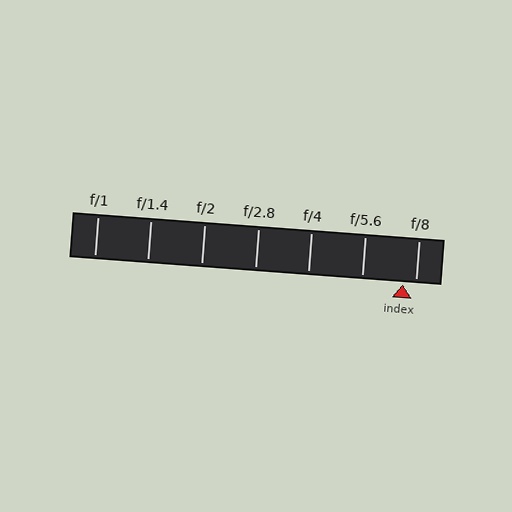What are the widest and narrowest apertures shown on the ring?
The widest aperture shown is f/1 and the narrowest is f/8.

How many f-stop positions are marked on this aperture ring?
There are 7 f-stop positions marked.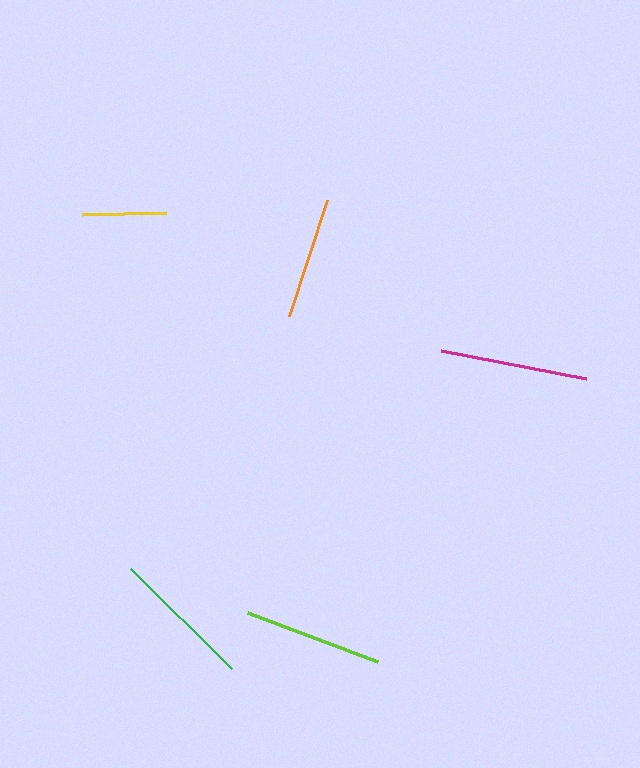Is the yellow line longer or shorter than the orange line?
The orange line is longer than the yellow line.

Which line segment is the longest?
The magenta line is the longest at approximately 147 pixels.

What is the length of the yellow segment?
The yellow segment is approximately 84 pixels long.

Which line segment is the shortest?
The yellow line is the shortest at approximately 84 pixels.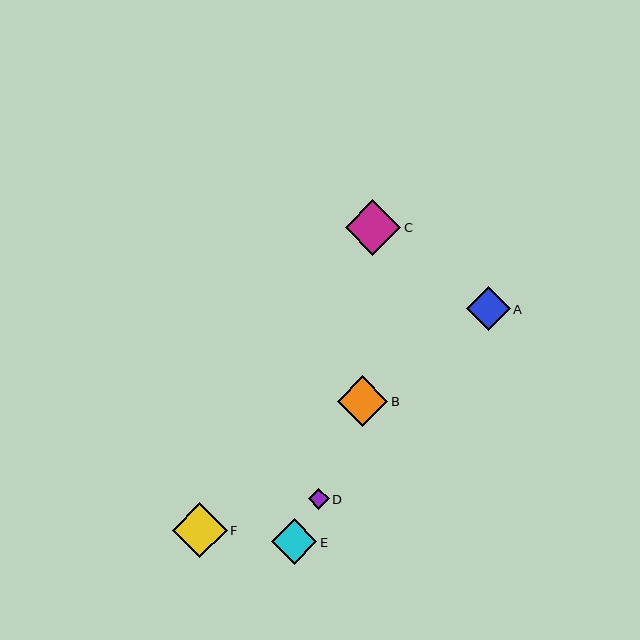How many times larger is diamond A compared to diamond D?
Diamond A is approximately 2.1 times the size of diamond D.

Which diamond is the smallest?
Diamond D is the smallest with a size of approximately 21 pixels.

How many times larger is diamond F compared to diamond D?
Diamond F is approximately 2.6 times the size of diamond D.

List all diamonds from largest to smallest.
From largest to smallest: C, F, B, E, A, D.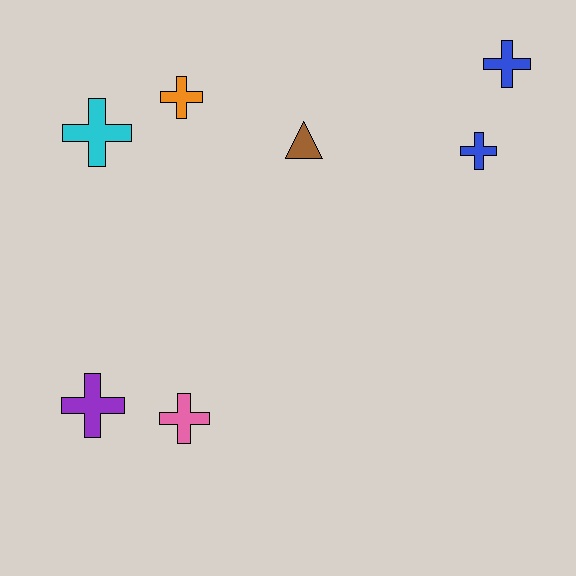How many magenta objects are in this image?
There are no magenta objects.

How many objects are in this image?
There are 7 objects.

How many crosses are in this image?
There are 6 crosses.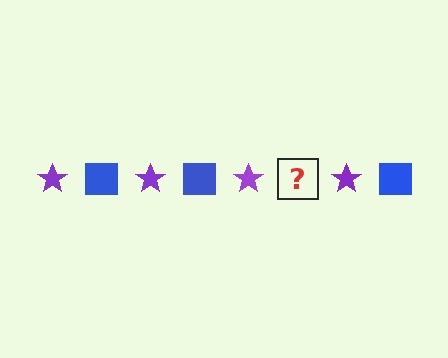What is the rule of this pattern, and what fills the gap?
The rule is that the pattern alternates between purple star and blue square. The gap should be filled with a blue square.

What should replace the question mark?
The question mark should be replaced with a blue square.